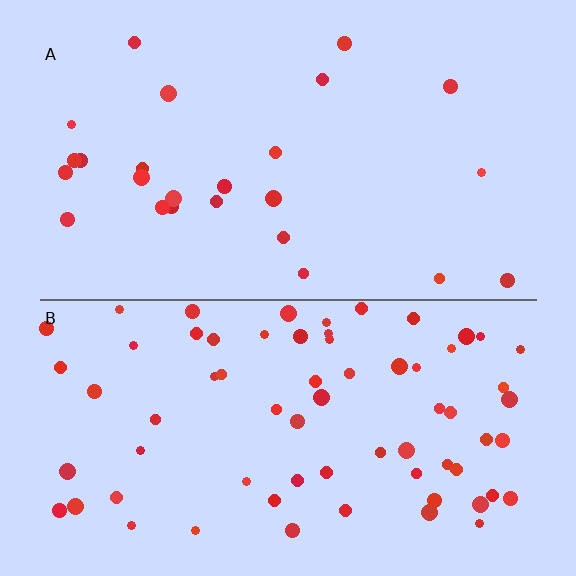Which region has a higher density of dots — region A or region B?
B (the bottom).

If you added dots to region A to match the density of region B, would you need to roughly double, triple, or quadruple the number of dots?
Approximately triple.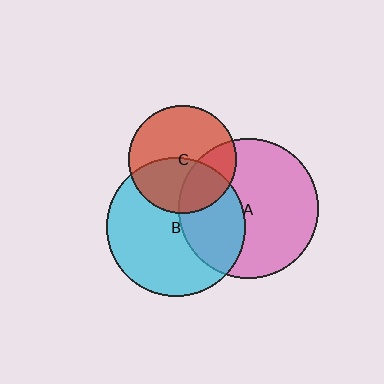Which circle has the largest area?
Circle A (pink).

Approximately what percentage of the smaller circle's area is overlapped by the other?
Approximately 30%.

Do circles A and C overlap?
Yes.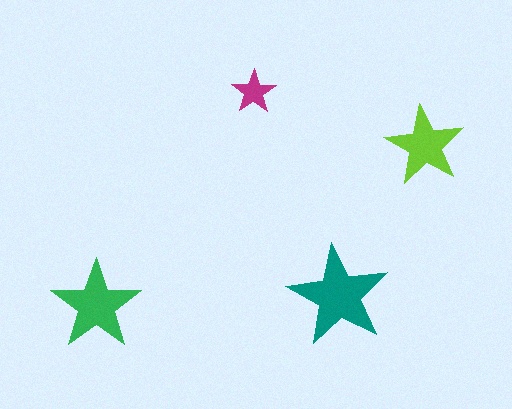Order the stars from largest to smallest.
the teal one, the green one, the lime one, the magenta one.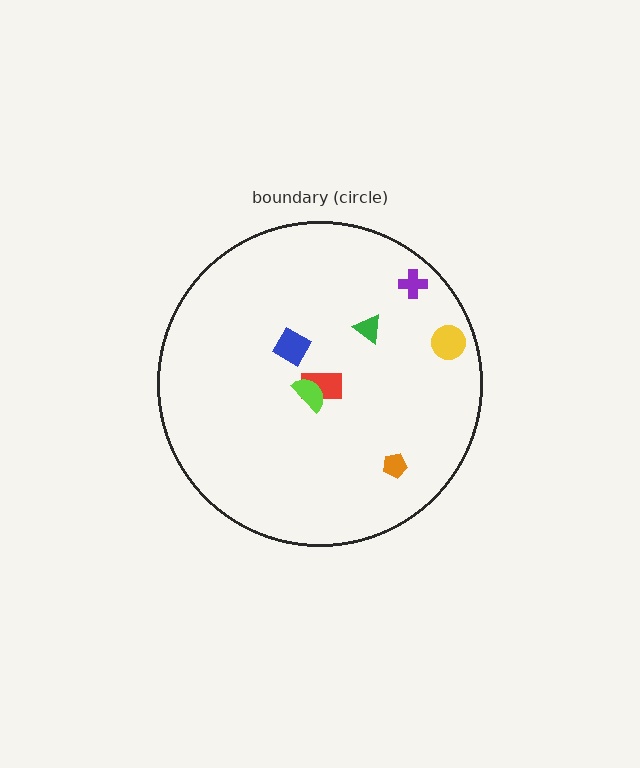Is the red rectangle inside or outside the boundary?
Inside.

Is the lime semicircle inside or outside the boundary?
Inside.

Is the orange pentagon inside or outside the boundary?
Inside.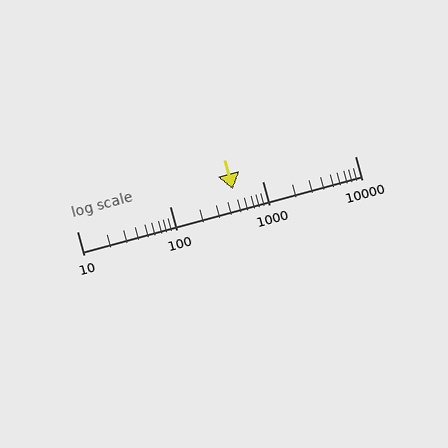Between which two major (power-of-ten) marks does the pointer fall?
The pointer is between 100 and 1000.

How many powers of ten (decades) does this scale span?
The scale spans 3 decades, from 10 to 10000.